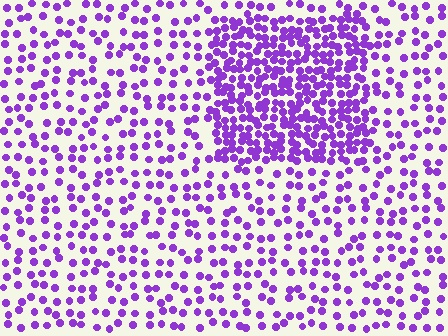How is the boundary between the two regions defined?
The boundary is defined by a change in element density (approximately 2.4x ratio). All elements are the same color, size, and shape.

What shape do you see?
I see a rectangle.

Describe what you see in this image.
The image contains small purple elements arranged at two different densities. A rectangle-shaped region is visible where the elements are more densely packed than the surrounding area.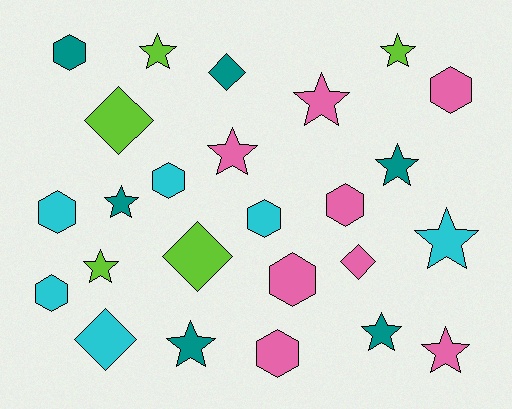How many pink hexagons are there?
There are 4 pink hexagons.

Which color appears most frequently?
Pink, with 8 objects.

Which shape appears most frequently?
Star, with 11 objects.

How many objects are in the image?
There are 25 objects.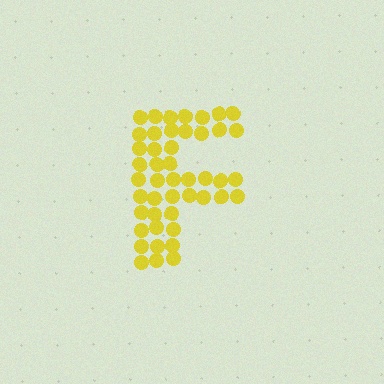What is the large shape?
The large shape is the letter F.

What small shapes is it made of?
It is made of small circles.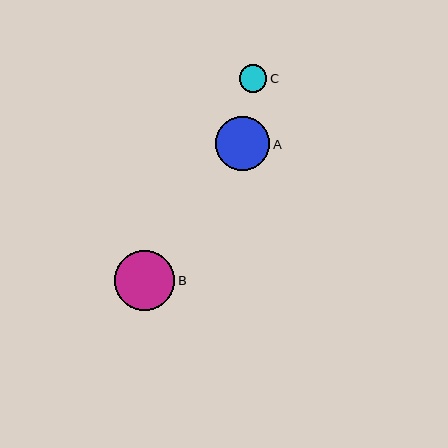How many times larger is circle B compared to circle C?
Circle B is approximately 2.2 times the size of circle C.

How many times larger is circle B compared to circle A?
Circle B is approximately 1.1 times the size of circle A.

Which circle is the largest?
Circle B is the largest with a size of approximately 60 pixels.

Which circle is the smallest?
Circle C is the smallest with a size of approximately 27 pixels.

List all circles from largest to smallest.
From largest to smallest: B, A, C.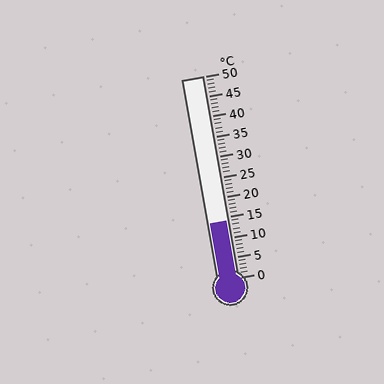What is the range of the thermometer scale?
The thermometer scale ranges from 0°C to 50°C.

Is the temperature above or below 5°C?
The temperature is above 5°C.